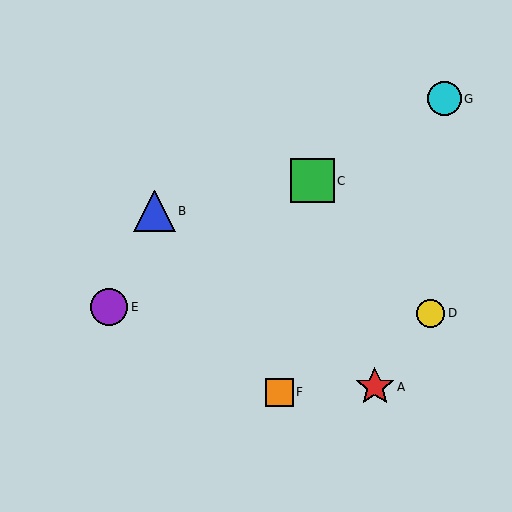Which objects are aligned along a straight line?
Objects C, E, G are aligned along a straight line.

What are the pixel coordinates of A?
Object A is at (375, 387).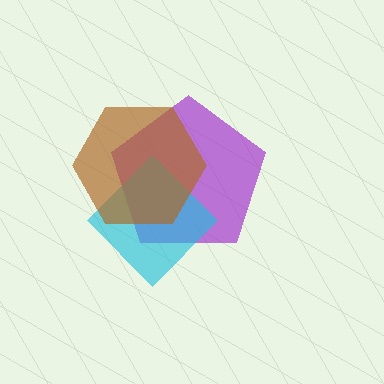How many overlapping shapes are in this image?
There are 3 overlapping shapes in the image.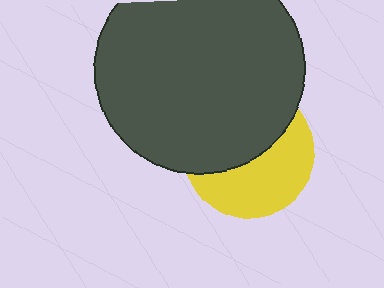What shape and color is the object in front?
The object in front is a dark gray circle.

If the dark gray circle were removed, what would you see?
You would see the complete yellow circle.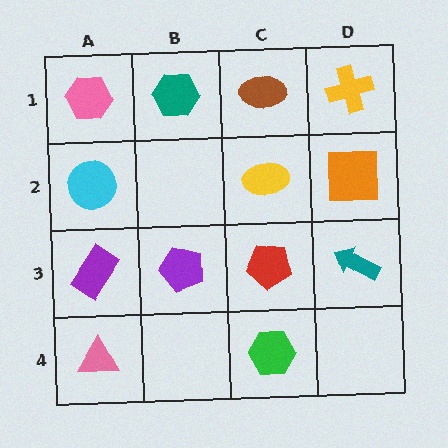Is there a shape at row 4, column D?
No, that cell is empty.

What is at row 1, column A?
A pink hexagon.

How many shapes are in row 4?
2 shapes.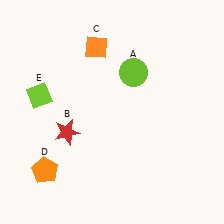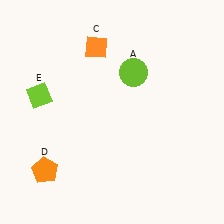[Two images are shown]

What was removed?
The red star (B) was removed in Image 2.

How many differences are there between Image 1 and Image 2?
There is 1 difference between the two images.